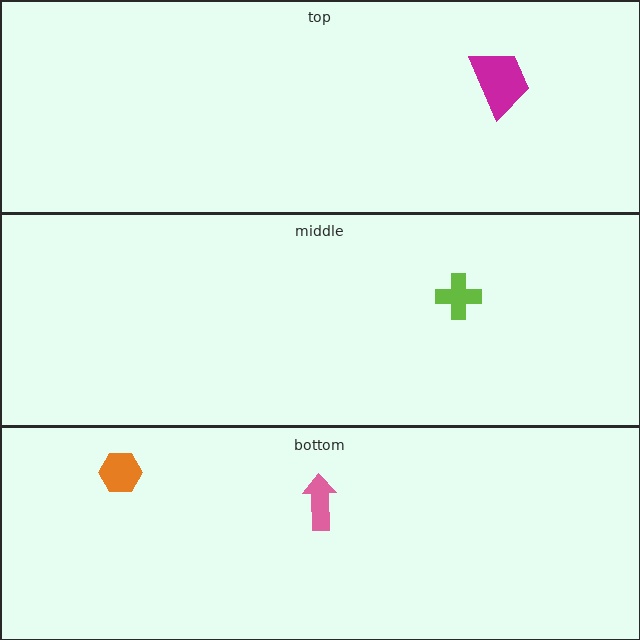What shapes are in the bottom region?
The pink arrow, the orange hexagon.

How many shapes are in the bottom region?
2.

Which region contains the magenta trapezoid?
The top region.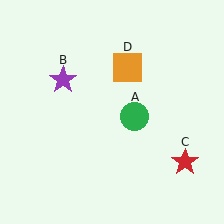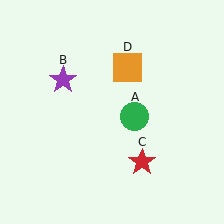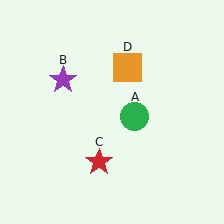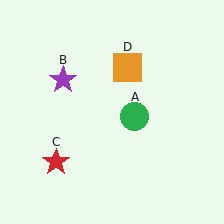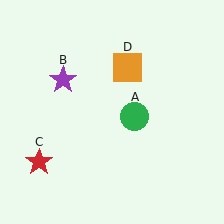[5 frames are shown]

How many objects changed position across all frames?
1 object changed position: red star (object C).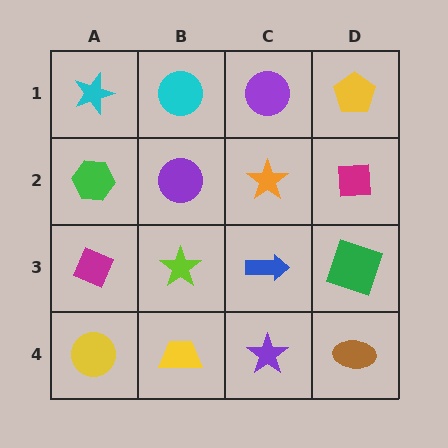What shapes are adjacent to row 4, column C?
A blue arrow (row 3, column C), a yellow trapezoid (row 4, column B), a brown ellipse (row 4, column D).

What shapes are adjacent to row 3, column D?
A magenta square (row 2, column D), a brown ellipse (row 4, column D), a blue arrow (row 3, column C).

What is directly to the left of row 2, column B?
A green hexagon.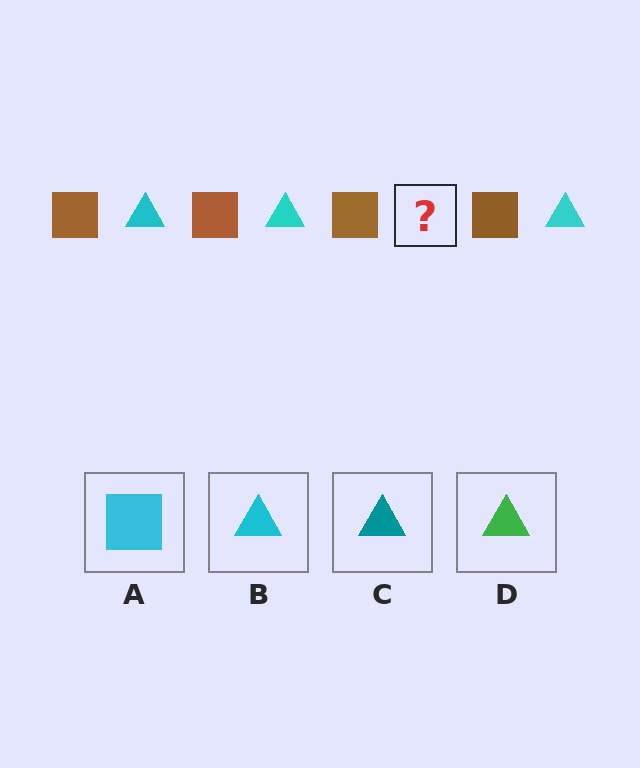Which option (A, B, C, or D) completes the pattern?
B.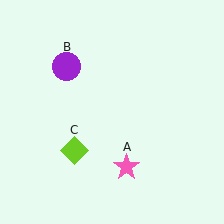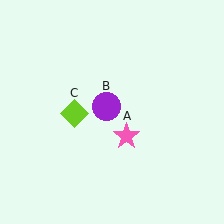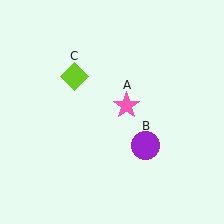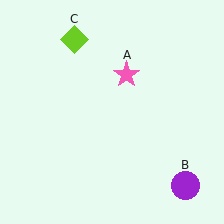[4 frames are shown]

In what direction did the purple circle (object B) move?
The purple circle (object B) moved down and to the right.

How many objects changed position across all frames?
3 objects changed position: pink star (object A), purple circle (object B), lime diamond (object C).